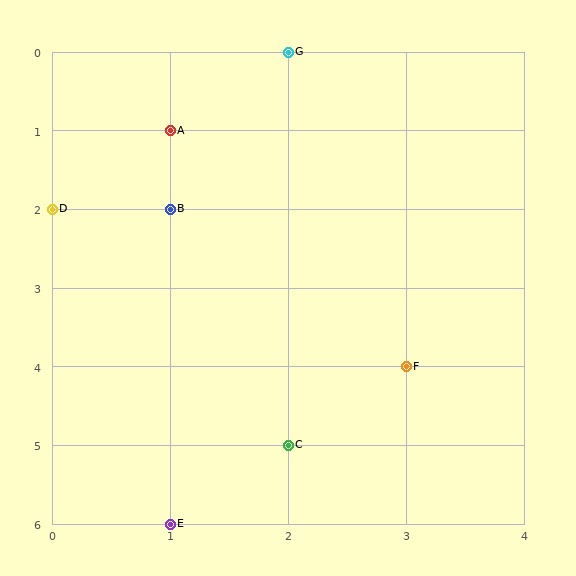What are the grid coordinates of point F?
Point F is at grid coordinates (3, 4).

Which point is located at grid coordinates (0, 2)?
Point D is at (0, 2).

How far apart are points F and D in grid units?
Points F and D are 3 columns and 2 rows apart (about 3.6 grid units diagonally).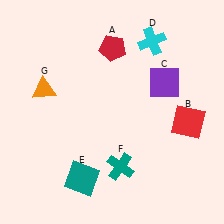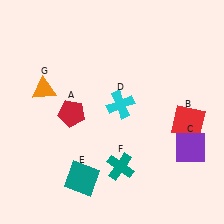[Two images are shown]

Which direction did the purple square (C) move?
The purple square (C) moved down.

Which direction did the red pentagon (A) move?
The red pentagon (A) moved down.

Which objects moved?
The objects that moved are: the red pentagon (A), the purple square (C), the cyan cross (D).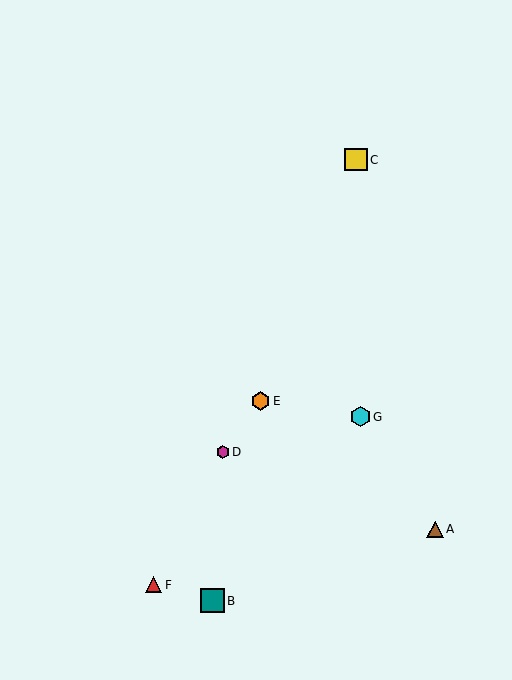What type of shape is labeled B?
Shape B is a teal square.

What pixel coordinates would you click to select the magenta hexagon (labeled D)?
Click at (223, 452) to select the magenta hexagon D.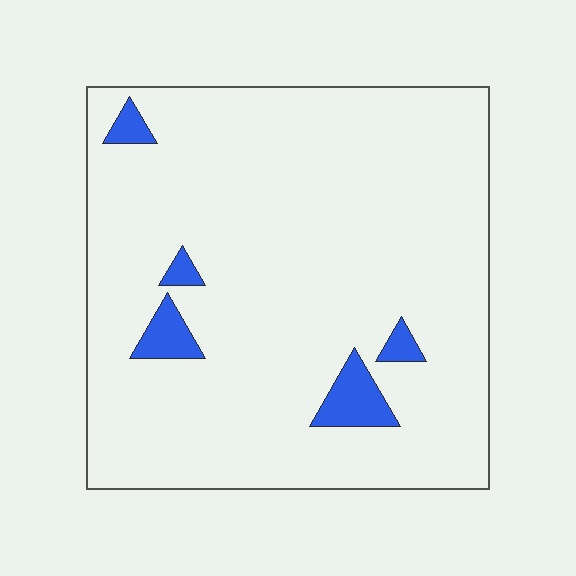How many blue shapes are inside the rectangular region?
5.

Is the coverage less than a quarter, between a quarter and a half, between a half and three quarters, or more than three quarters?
Less than a quarter.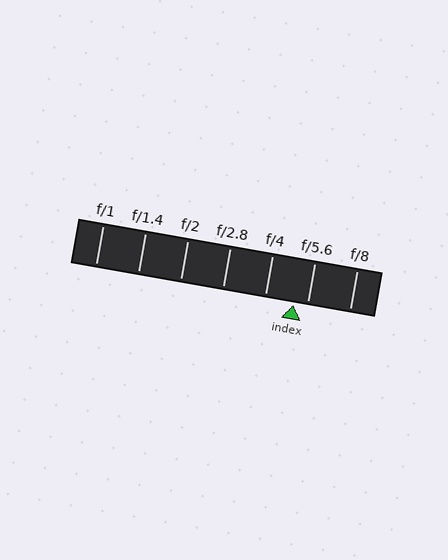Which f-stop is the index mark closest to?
The index mark is closest to f/5.6.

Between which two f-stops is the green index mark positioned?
The index mark is between f/4 and f/5.6.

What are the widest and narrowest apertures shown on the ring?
The widest aperture shown is f/1 and the narrowest is f/8.